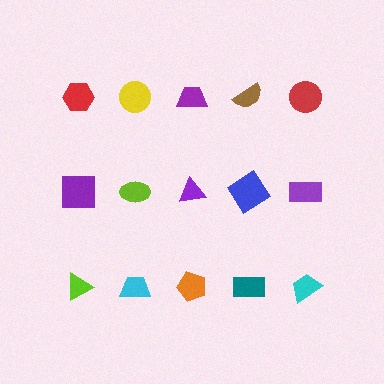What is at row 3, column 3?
An orange pentagon.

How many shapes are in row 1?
5 shapes.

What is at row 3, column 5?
A cyan trapezoid.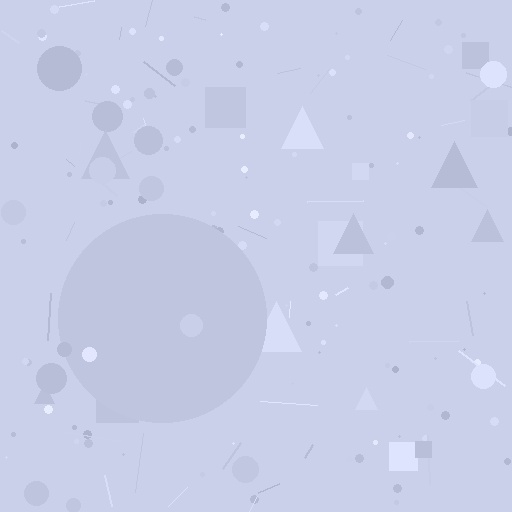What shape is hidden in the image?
A circle is hidden in the image.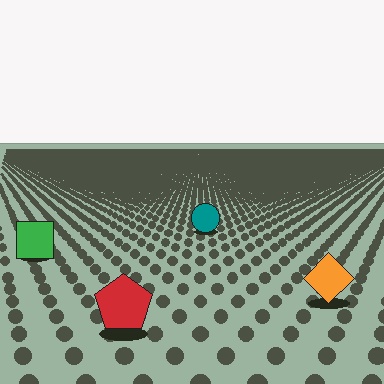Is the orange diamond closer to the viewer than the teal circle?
Yes. The orange diamond is closer — you can tell from the texture gradient: the ground texture is coarser near it.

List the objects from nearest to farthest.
From nearest to farthest: the red pentagon, the orange diamond, the green square, the teal circle.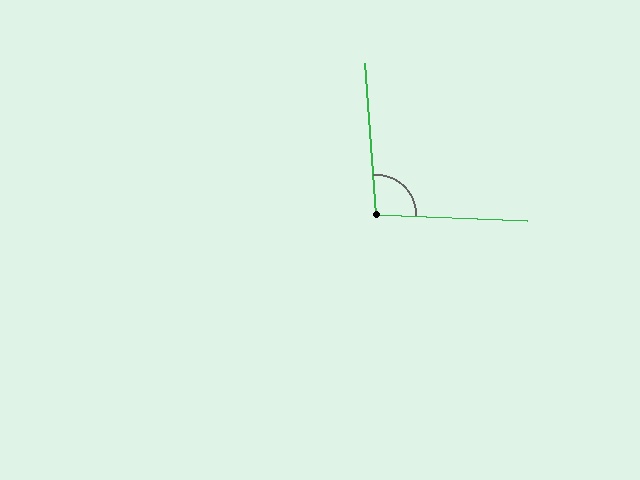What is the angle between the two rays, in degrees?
Approximately 97 degrees.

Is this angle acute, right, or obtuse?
It is obtuse.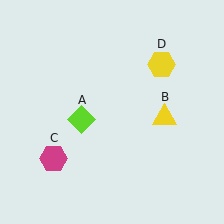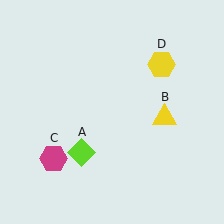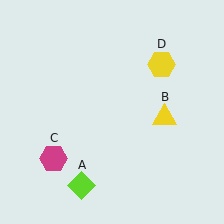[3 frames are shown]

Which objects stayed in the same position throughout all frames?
Yellow triangle (object B) and magenta hexagon (object C) and yellow hexagon (object D) remained stationary.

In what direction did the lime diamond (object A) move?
The lime diamond (object A) moved down.